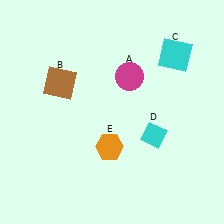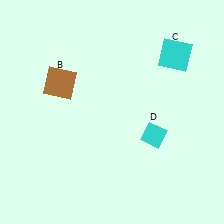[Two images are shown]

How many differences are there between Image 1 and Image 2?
There are 2 differences between the two images.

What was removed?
The magenta circle (A), the orange hexagon (E) were removed in Image 2.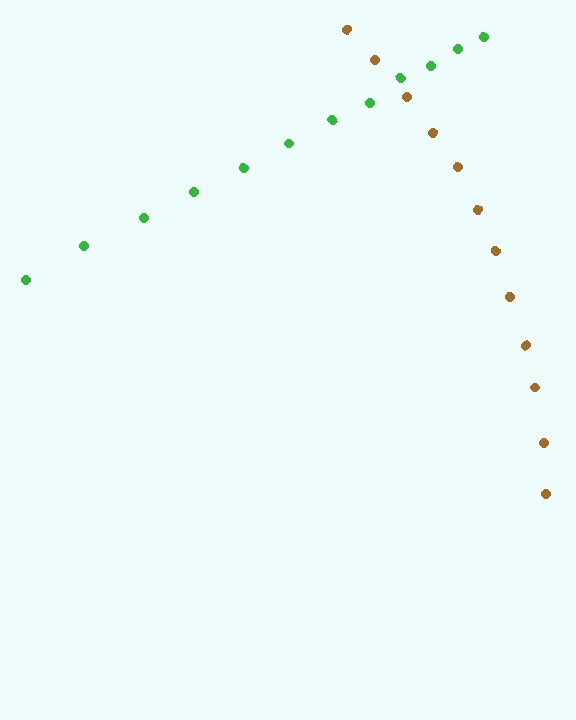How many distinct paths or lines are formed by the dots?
There are 2 distinct paths.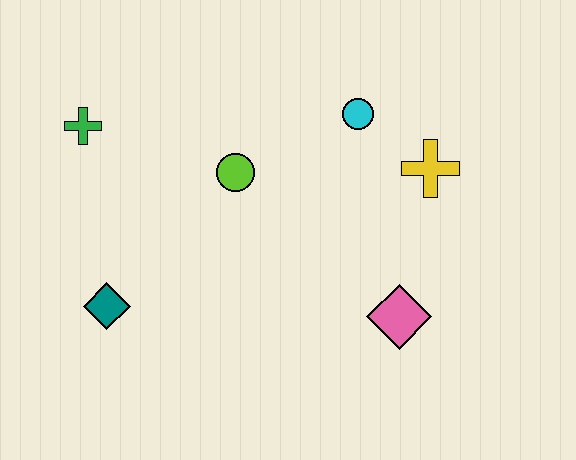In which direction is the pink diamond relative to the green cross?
The pink diamond is to the right of the green cross.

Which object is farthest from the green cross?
The pink diamond is farthest from the green cross.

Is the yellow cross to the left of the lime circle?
No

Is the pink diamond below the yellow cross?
Yes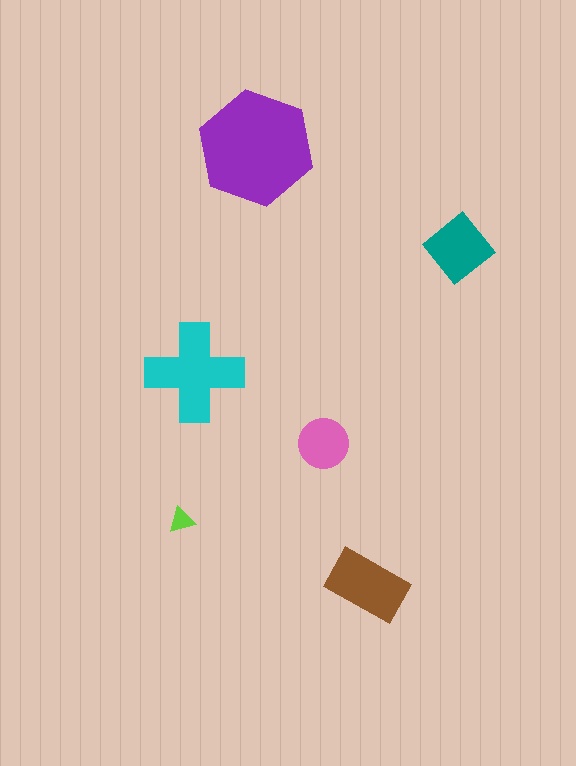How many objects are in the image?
There are 6 objects in the image.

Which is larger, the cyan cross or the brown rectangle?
The cyan cross.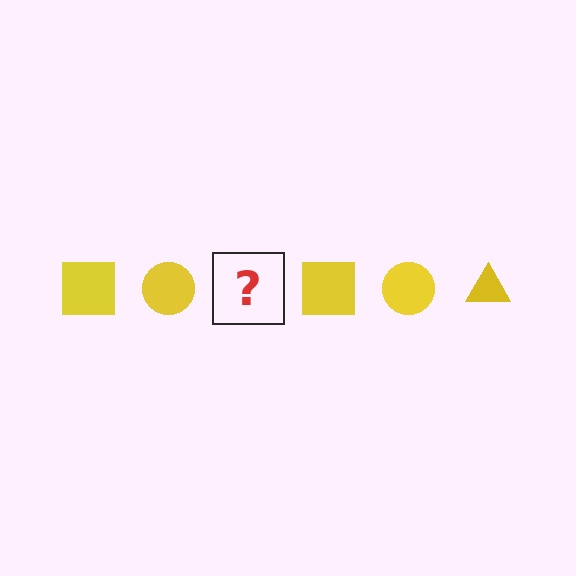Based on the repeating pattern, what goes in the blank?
The blank should be a yellow triangle.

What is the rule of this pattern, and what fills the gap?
The rule is that the pattern cycles through square, circle, triangle shapes in yellow. The gap should be filled with a yellow triangle.